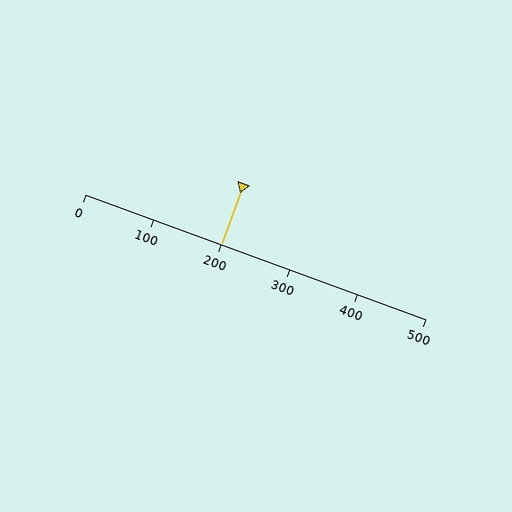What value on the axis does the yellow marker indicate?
The marker indicates approximately 200.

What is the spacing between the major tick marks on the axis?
The major ticks are spaced 100 apart.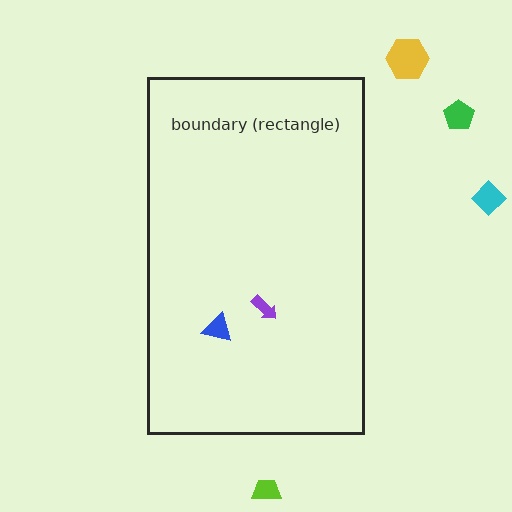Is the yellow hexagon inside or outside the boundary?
Outside.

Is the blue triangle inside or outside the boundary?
Inside.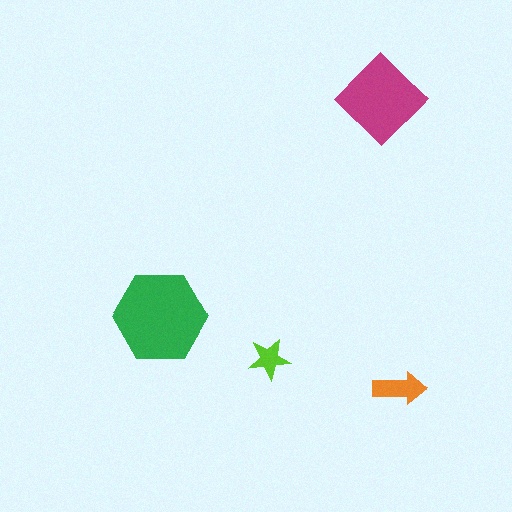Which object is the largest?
The green hexagon.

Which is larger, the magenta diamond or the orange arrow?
The magenta diamond.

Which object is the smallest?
The lime star.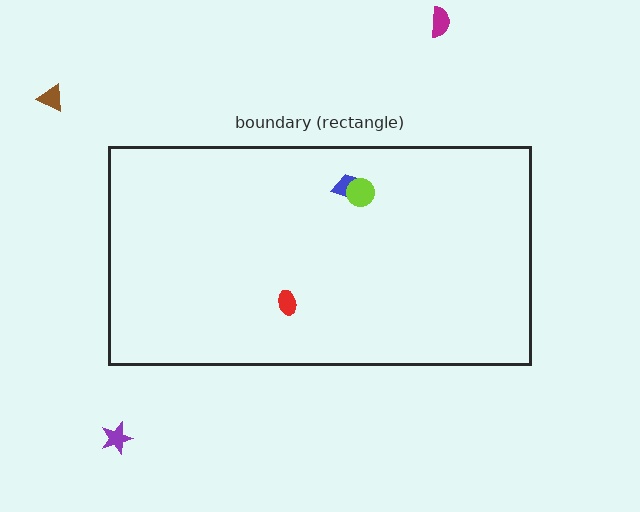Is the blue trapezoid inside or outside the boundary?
Inside.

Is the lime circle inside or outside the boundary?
Inside.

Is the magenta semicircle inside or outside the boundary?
Outside.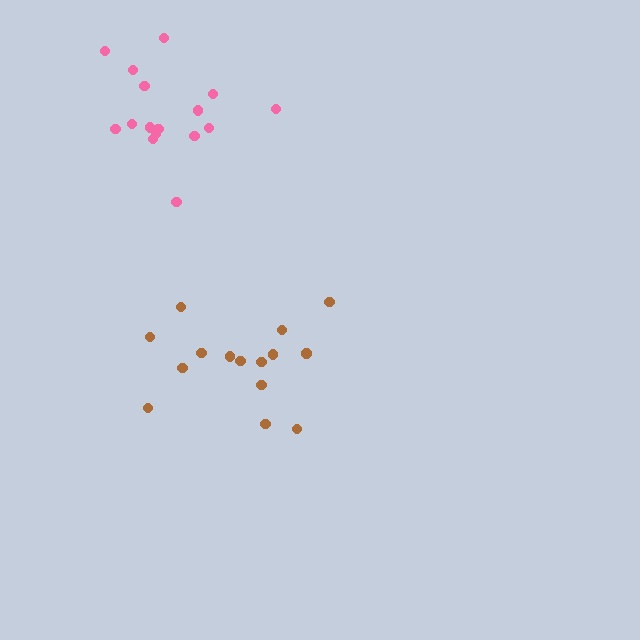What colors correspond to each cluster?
The clusters are colored: brown, pink.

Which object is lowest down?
The brown cluster is bottommost.